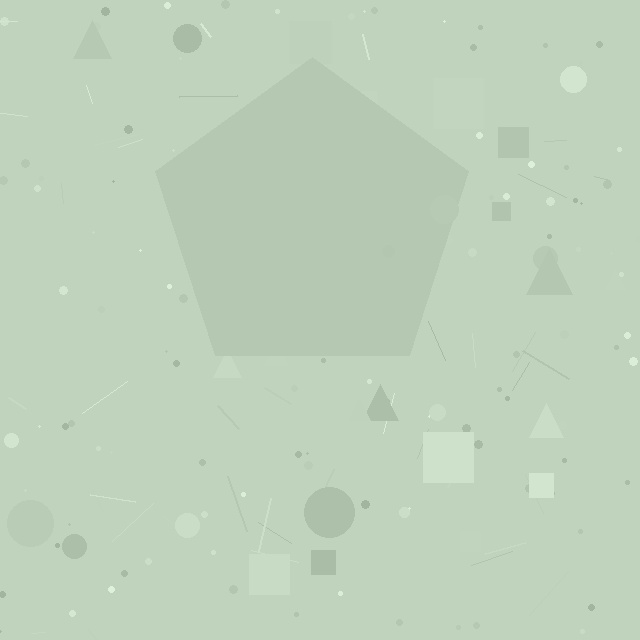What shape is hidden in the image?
A pentagon is hidden in the image.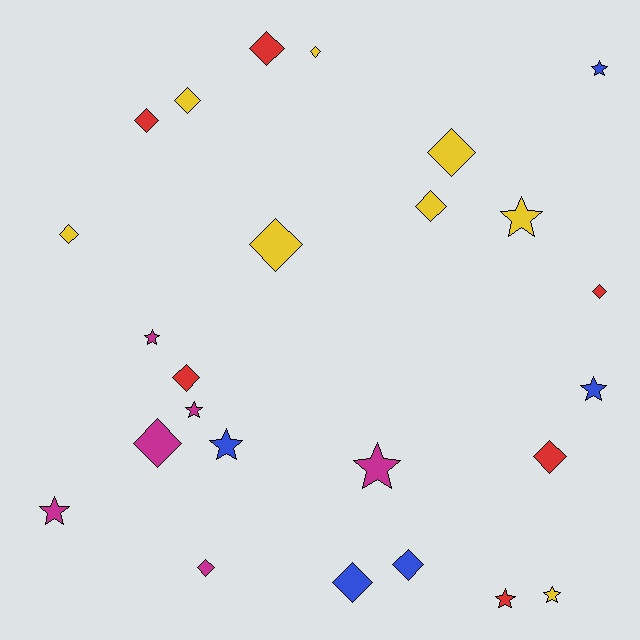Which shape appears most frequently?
Diamond, with 15 objects.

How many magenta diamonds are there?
There are 2 magenta diamonds.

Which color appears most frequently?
Yellow, with 8 objects.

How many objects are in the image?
There are 25 objects.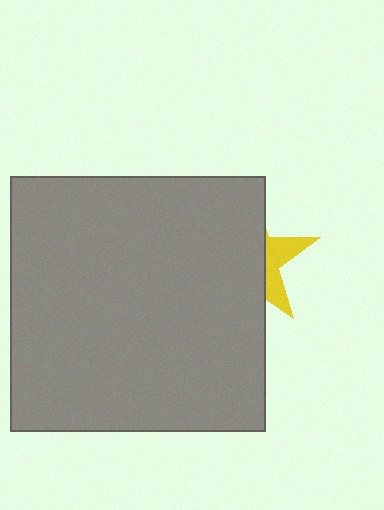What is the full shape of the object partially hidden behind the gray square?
The partially hidden object is a yellow star.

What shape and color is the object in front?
The object in front is a gray square.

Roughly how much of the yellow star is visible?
A small part of it is visible (roughly 30%).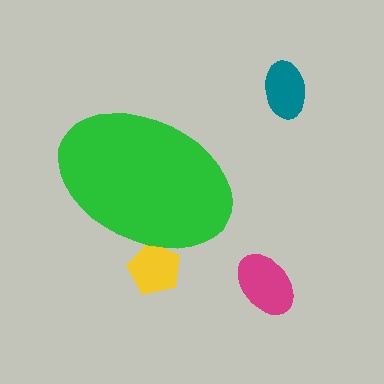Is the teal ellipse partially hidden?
No, the teal ellipse is fully visible.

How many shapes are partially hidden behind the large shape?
1 shape is partially hidden.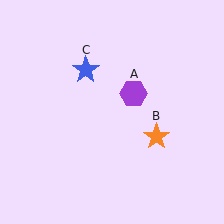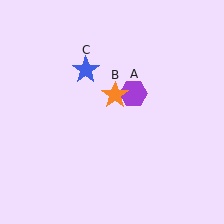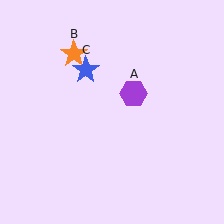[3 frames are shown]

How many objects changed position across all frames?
1 object changed position: orange star (object B).